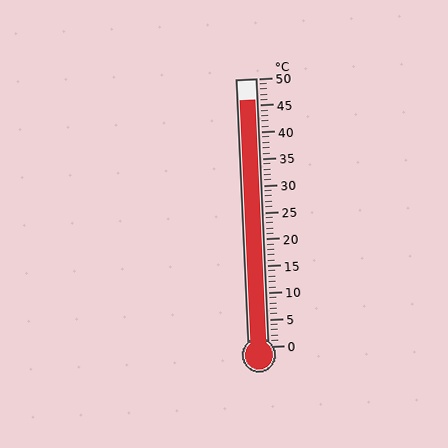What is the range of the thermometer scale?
The thermometer scale ranges from 0°C to 50°C.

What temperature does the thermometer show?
The thermometer shows approximately 46°C.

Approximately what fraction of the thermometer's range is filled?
The thermometer is filled to approximately 90% of its range.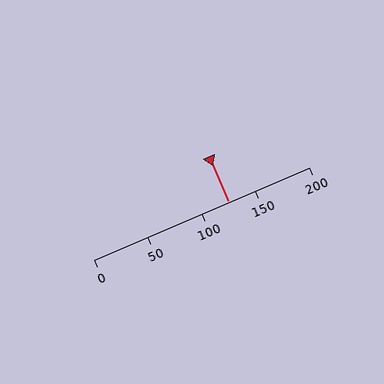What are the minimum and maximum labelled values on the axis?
The axis runs from 0 to 200.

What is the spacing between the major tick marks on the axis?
The major ticks are spaced 50 apart.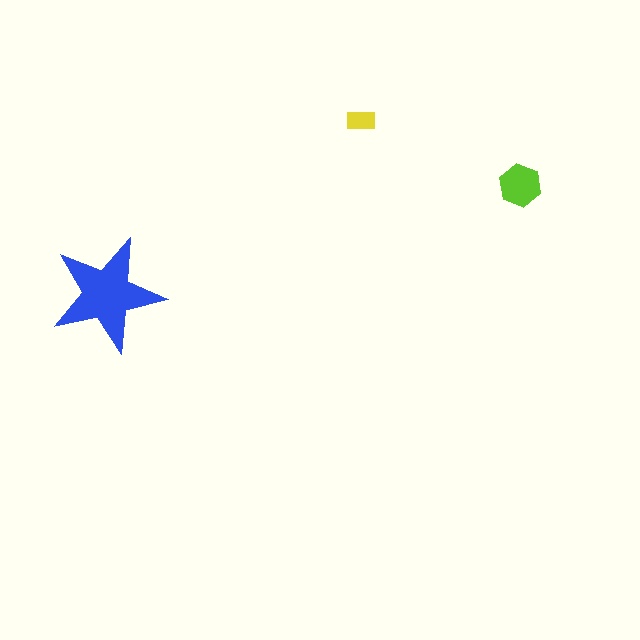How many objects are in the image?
There are 3 objects in the image.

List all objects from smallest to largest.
The yellow rectangle, the lime hexagon, the blue star.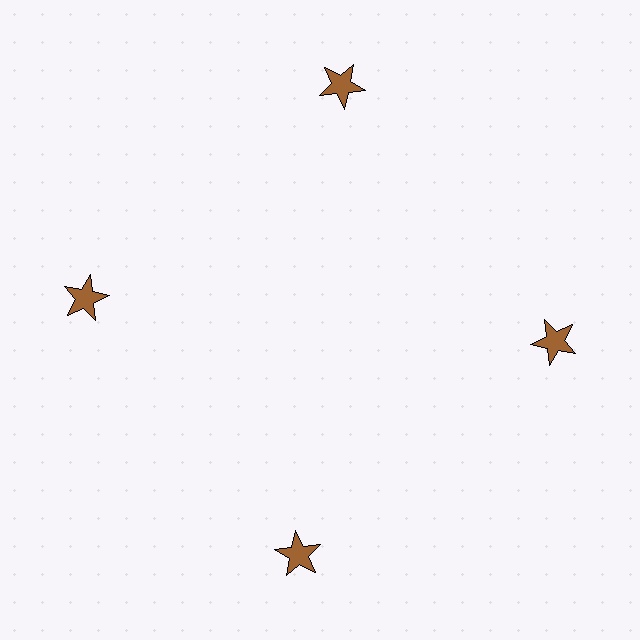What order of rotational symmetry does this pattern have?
This pattern has 4-fold rotational symmetry.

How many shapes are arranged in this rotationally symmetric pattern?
There are 4 shapes, arranged in 4 groups of 1.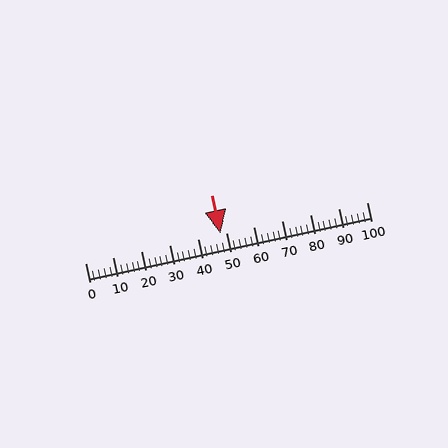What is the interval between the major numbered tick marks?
The major tick marks are spaced 10 units apart.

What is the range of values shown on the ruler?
The ruler shows values from 0 to 100.